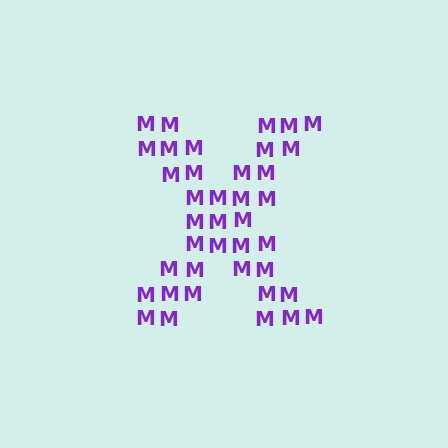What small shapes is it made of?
It is made of small letter M's.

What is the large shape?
The large shape is the letter X.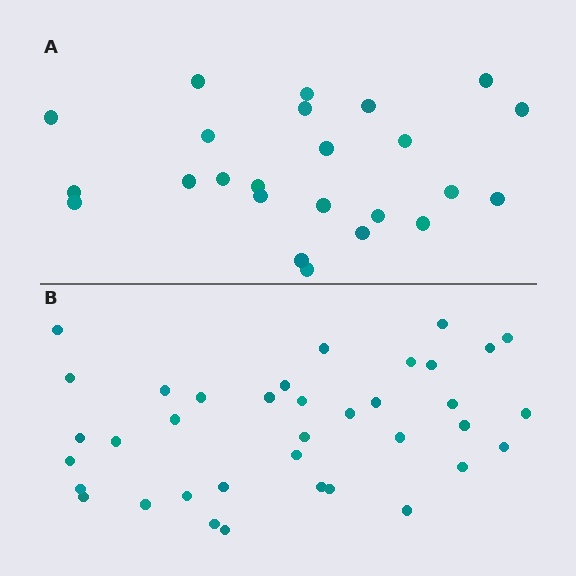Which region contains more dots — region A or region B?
Region B (the bottom region) has more dots.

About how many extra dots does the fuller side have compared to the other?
Region B has approximately 15 more dots than region A.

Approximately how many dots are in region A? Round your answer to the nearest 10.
About 20 dots. (The exact count is 24, which rounds to 20.)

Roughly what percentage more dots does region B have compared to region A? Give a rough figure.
About 55% more.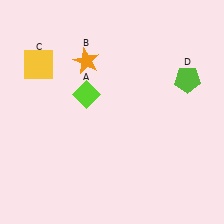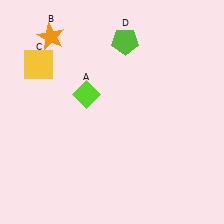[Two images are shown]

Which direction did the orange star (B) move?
The orange star (B) moved left.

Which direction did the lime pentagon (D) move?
The lime pentagon (D) moved left.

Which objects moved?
The objects that moved are: the orange star (B), the lime pentagon (D).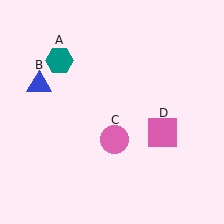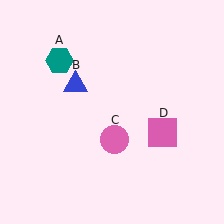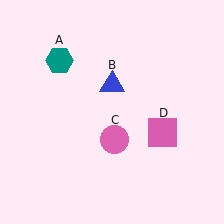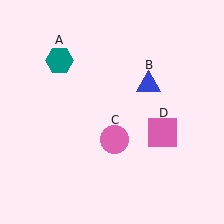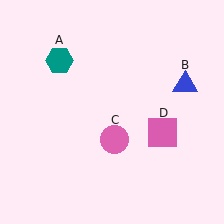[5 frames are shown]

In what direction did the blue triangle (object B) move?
The blue triangle (object B) moved right.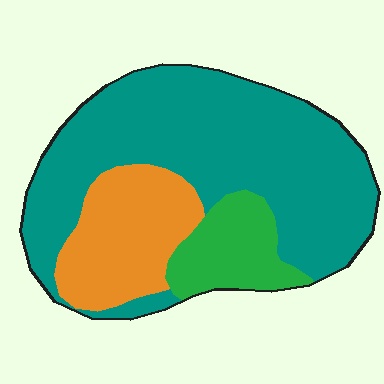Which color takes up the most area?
Teal, at roughly 65%.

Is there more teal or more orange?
Teal.